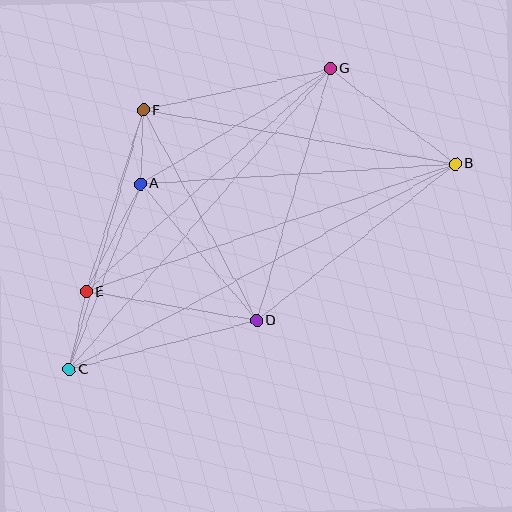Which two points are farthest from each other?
Points B and C are farthest from each other.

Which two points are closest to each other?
Points A and F are closest to each other.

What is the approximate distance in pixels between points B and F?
The distance between B and F is approximately 317 pixels.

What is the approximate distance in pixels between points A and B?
The distance between A and B is approximately 315 pixels.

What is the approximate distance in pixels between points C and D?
The distance between C and D is approximately 194 pixels.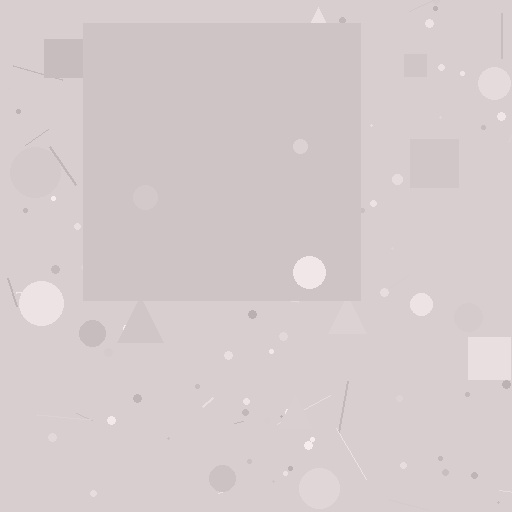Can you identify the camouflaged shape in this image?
The camouflaged shape is a square.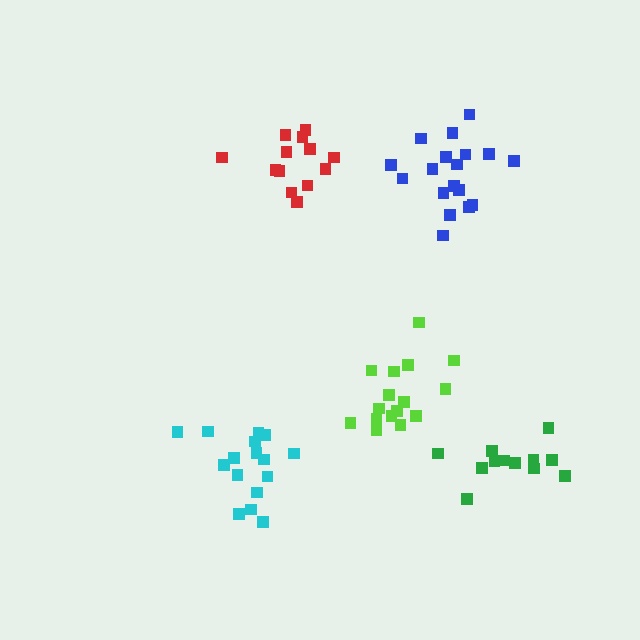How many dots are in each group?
Group 1: 18 dots, Group 2: 12 dots, Group 3: 13 dots, Group 4: 16 dots, Group 5: 16 dots (75 total).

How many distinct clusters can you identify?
There are 5 distinct clusters.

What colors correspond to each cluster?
The clusters are colored: blue, green, red, cyan, lime.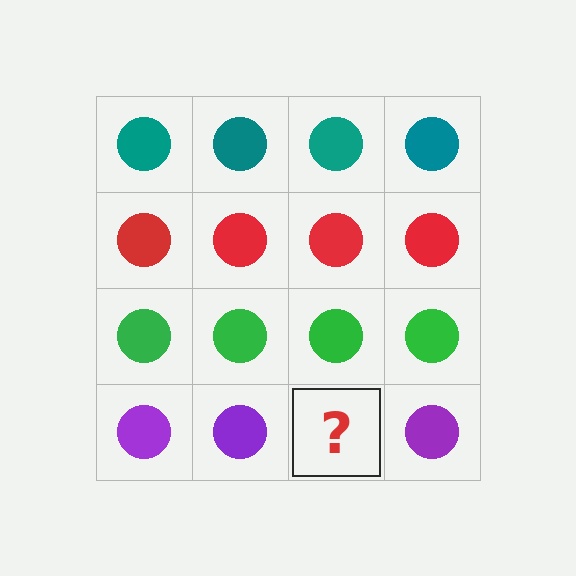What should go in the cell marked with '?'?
The missing cell should contain a purple circle.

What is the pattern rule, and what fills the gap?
The rule is that each row has a consistent color. The gap should be filled with a purple circle.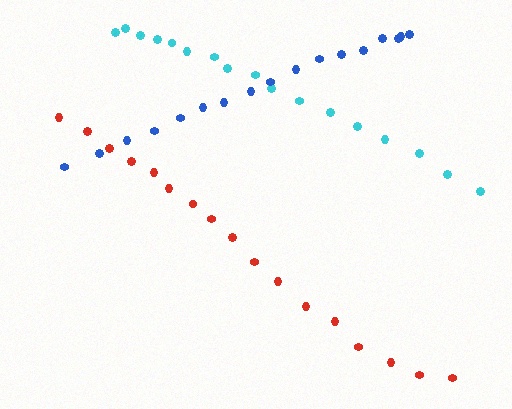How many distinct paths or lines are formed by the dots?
There are 3 distinct paths.